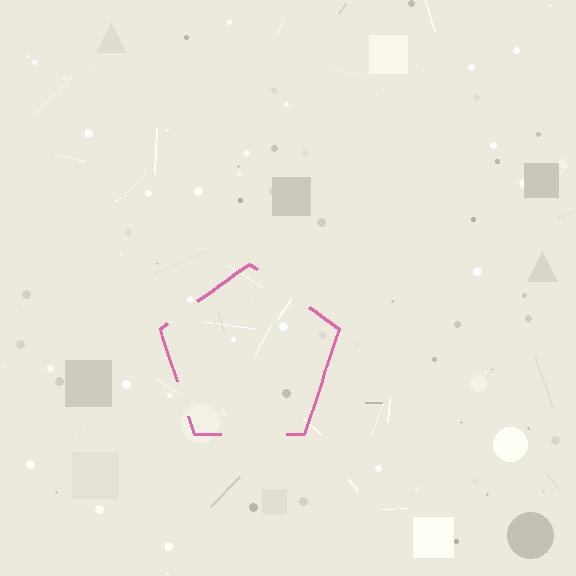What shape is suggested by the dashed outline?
The dashed outline suggests a pentagon.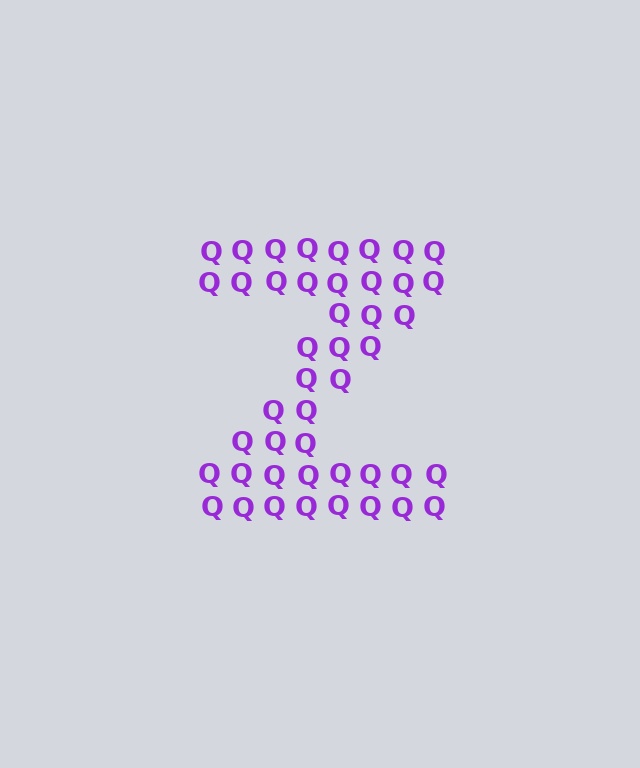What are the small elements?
The small elements are letter Q's.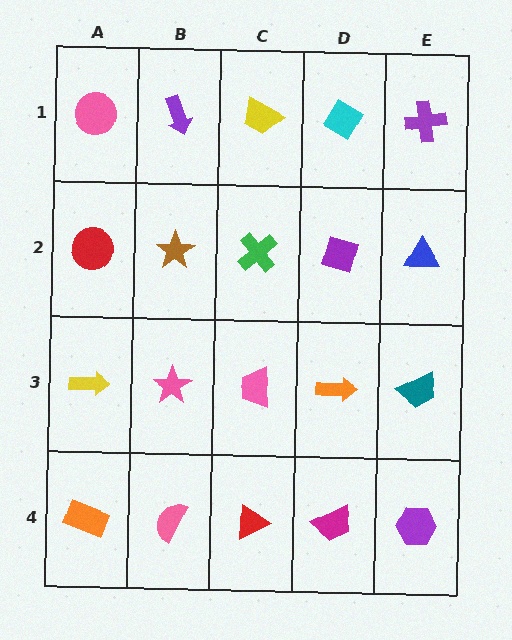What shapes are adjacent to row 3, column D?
A purple diamond (row 2, column D), a magenta trapezoid (row 4, column D), a pink trapezoid (row 3, column C), a teal trapezoid (row 3, column E).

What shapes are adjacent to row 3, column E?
A blue triangle (row 2, column E), a purple hexagon (row 4, column E), an orange arrow (row 3, column D).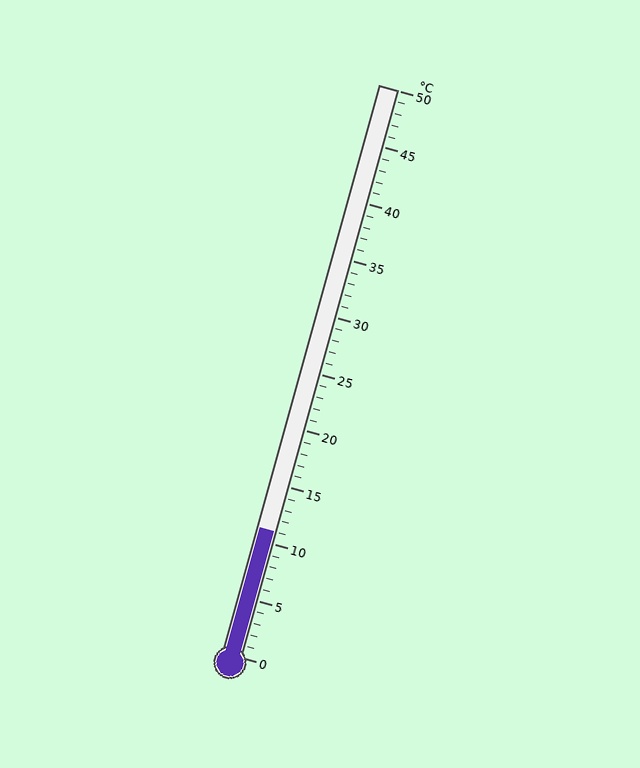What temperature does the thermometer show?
The thermometer shows approximately 11°C.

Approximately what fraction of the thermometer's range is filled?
The thermometer is filled to approximately 20% of its range.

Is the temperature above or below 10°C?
The temperature is above 10°C.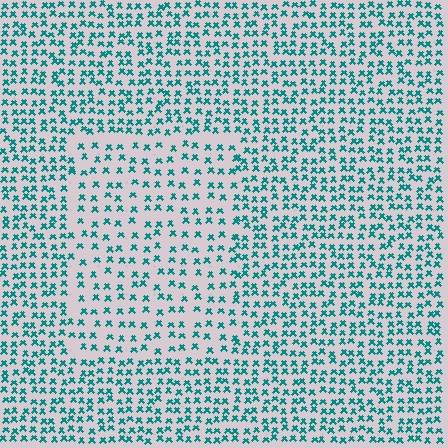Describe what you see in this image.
The image contains small teal elements arranged at two different densities. A rectangle-shaped region is visible where the elements are less densely packed than the surrounding area.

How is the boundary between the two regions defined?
The boundary is defined by a change in element density (approximately 1.7x ratio). All elements are the same color, size, and shape.